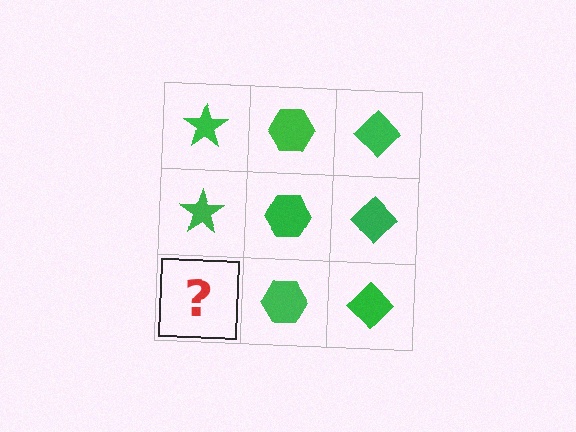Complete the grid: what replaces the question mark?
The question mark should be replaced with a green star.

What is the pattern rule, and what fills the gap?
The rule is that each column has a consistent shape. The gap should be filled with a green star.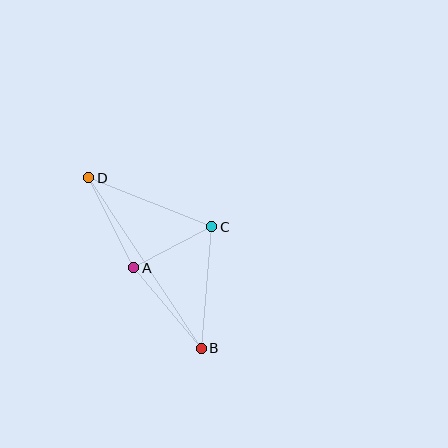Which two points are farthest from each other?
Points B and D are farthest from each other.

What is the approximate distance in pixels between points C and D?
The distance between C and D is approximately 132 pixels.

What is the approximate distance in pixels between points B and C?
The distance between B and C is approximately 122 pixels.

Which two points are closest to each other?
Points A and C are closest to each other.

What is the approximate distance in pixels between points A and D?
The distance between A and D is approximately 100 pixels.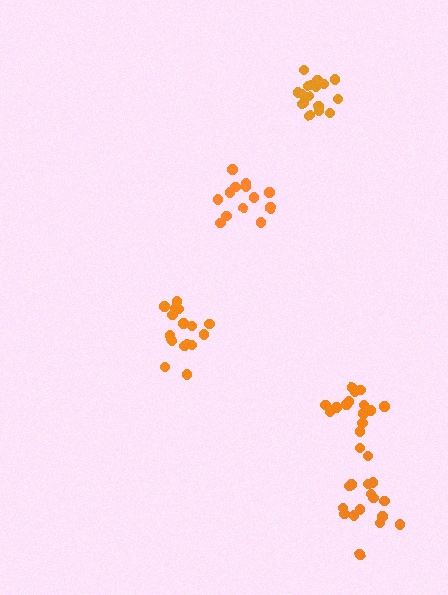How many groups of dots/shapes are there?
There are 5 groups.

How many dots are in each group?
Group 1: 17 dots, Group 2: 14 dots, Group 3: 17 dots, Group 4: 16 dots, Group 5: 15 dots (79 total).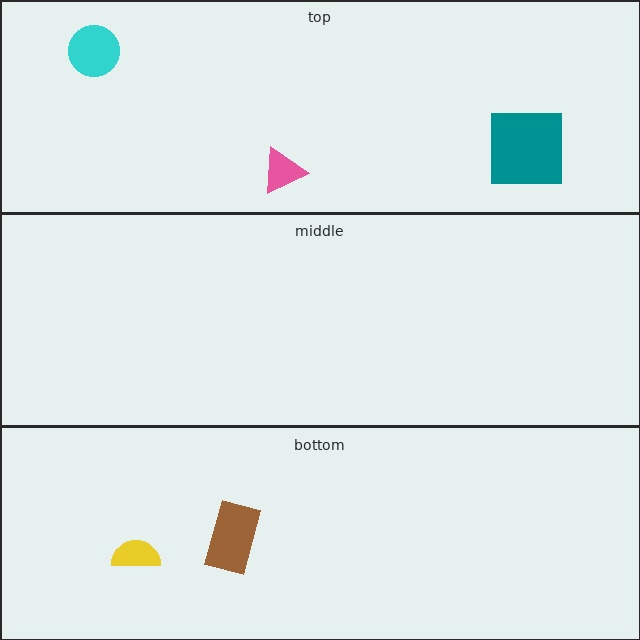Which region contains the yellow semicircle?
The bottom region.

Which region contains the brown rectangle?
The bottom region.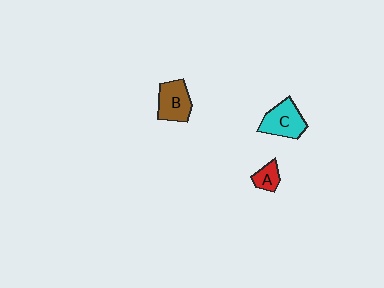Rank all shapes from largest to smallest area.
From largest to smallest: C (cyan), B (brown), A (red).